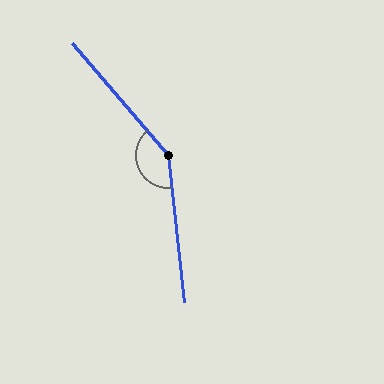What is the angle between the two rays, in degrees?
Approximately 146 degrees.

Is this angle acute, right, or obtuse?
It is obtuse.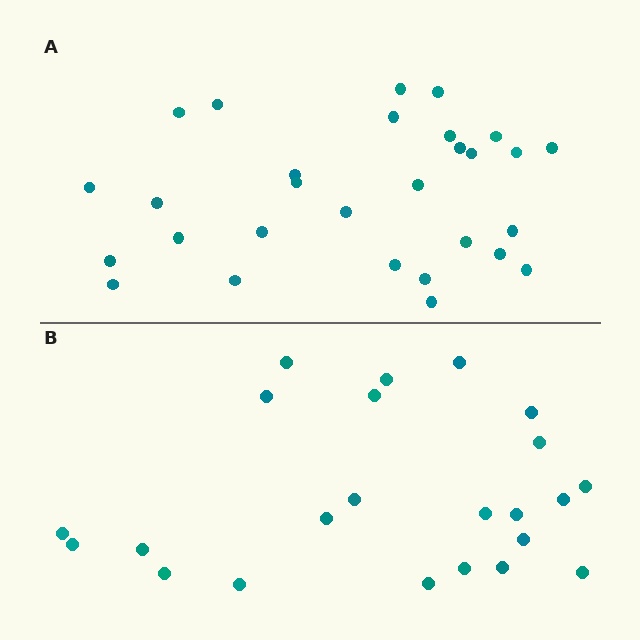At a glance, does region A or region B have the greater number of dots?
Region A (the top region) has more dots.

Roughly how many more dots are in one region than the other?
Region A has about 6 more dots than region B.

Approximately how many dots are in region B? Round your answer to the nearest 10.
About 20 dots. (The exact count is 23, which rounds to 20.)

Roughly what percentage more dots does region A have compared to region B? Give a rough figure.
About 25% more.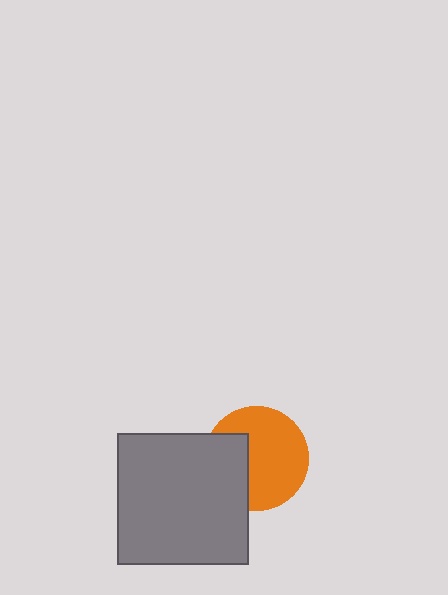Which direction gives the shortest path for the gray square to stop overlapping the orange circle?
Moving left gives the shortest separation.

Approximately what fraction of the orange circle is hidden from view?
Roughly 33% of the orange circle is hidden behind the gray square.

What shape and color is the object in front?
The object in front is a gray square.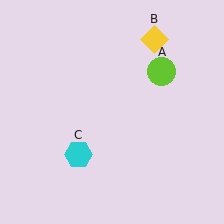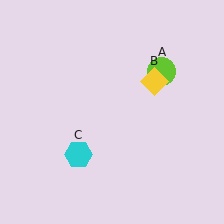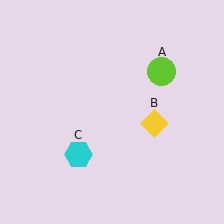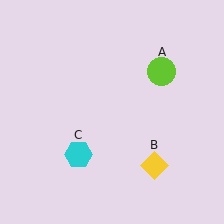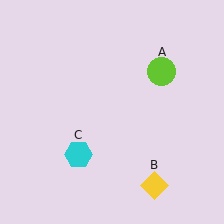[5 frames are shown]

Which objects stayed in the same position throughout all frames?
Lime circle (object A) and cyan hexagon (object C) remained stationary.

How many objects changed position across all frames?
1 object changed position: yellow diamond (object B).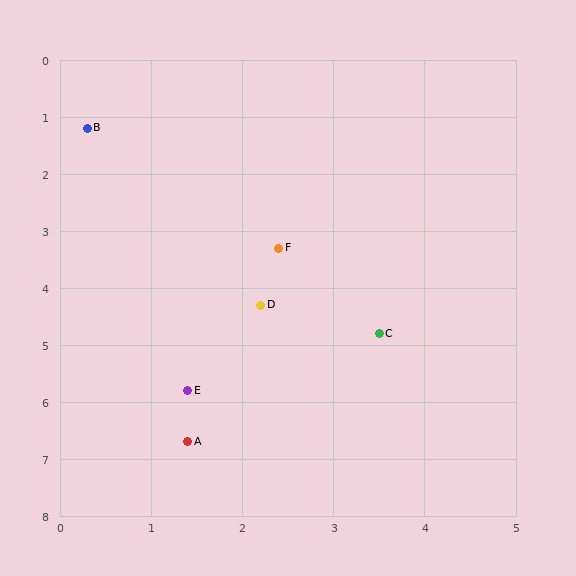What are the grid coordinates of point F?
Point F is at approximately (2.4, 3.3).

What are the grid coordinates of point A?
Point A is at approximately (1.4, 6.7).